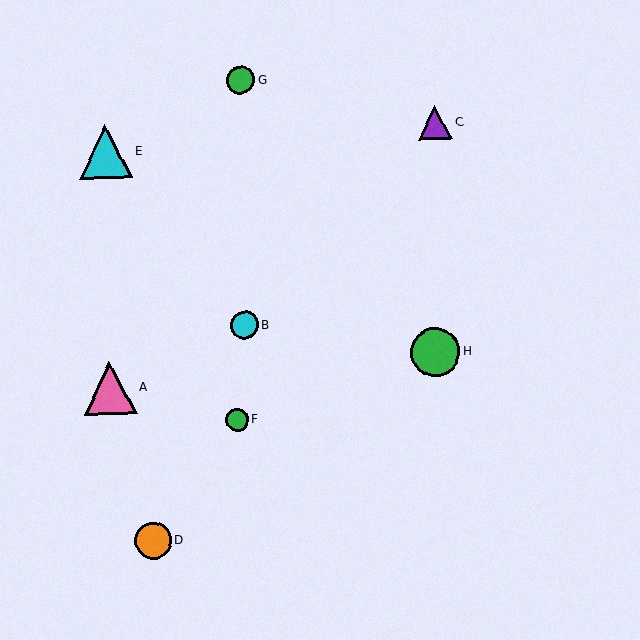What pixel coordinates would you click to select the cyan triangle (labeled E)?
Click at (105, 152) to select the cyan triangle E.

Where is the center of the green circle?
The center of the green circle is at (237, 420).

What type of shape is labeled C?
Shape C is a purple triangle.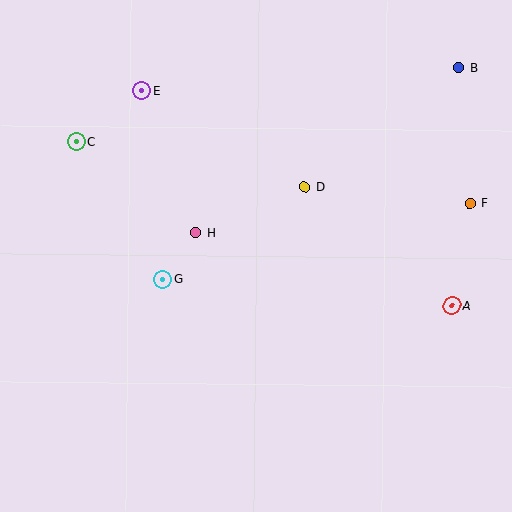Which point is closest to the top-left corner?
Point C is closest to the top-left corner.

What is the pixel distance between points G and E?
The distance between G and E is 190 pixels.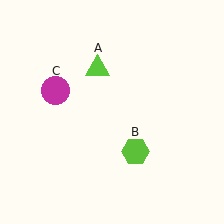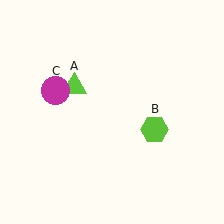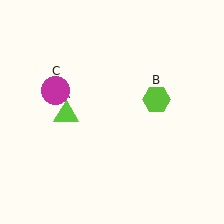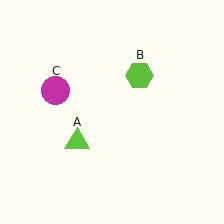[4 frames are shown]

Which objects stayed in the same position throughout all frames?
Magenta circle (object C) remained stationary.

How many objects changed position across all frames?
2 objects changed position: lime triangle (object A), lime hexagon (object B).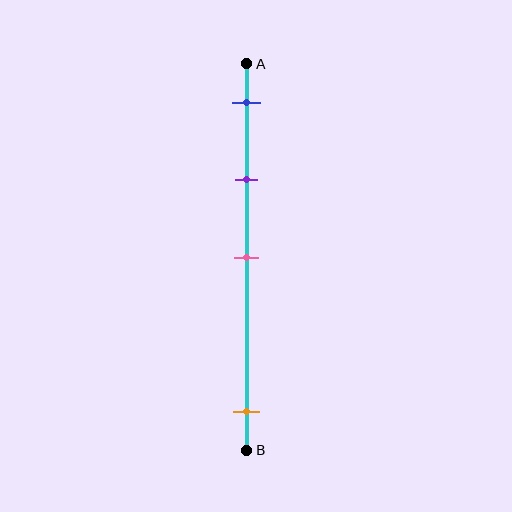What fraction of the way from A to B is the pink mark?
The pink mark is approximately 50% (0.5) of the way from A to B.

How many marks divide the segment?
There are 4 marks dividing the segment.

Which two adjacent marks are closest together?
The blue and purple marks are the closest adjacent pair.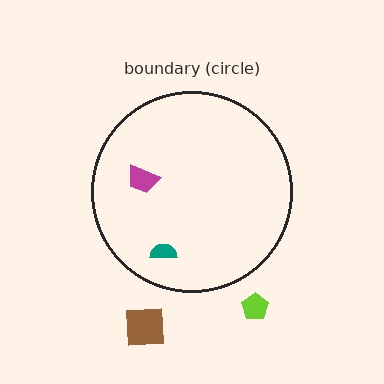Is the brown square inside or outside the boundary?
Outside.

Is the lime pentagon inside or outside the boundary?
Outside.